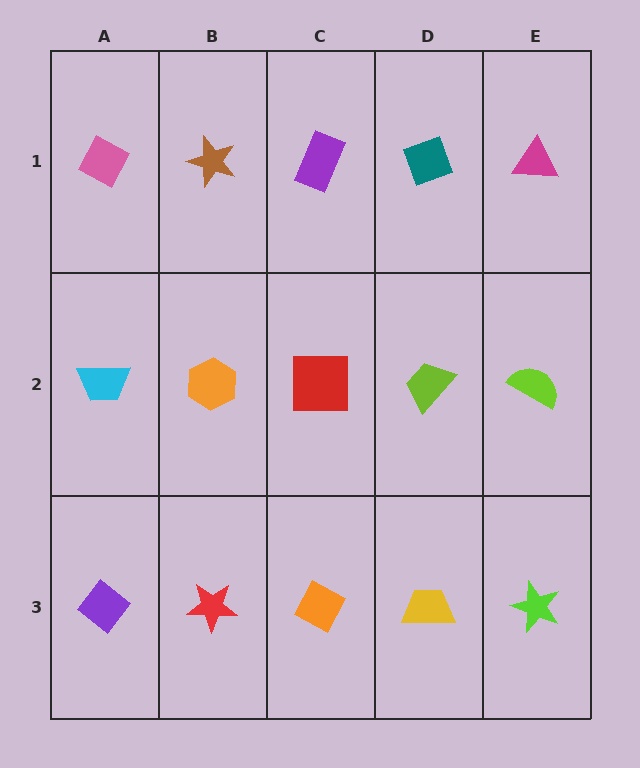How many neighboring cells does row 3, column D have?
3.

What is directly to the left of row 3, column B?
A purple diamond.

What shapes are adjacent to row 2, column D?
A teal diamond (row 1, column D), a yellow trapezoid (row 3, column D), a red square (row 2, column C), a lime semicircle (row 2, column E).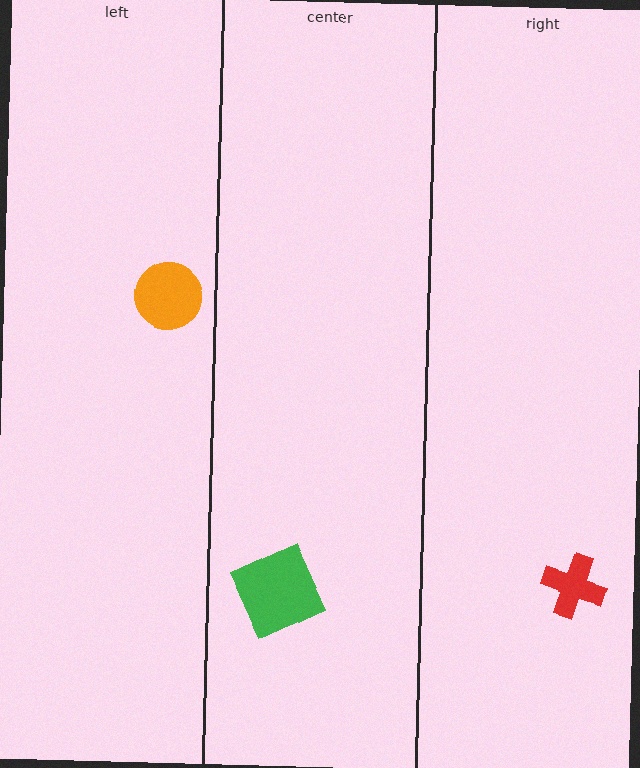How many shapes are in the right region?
1.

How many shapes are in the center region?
1.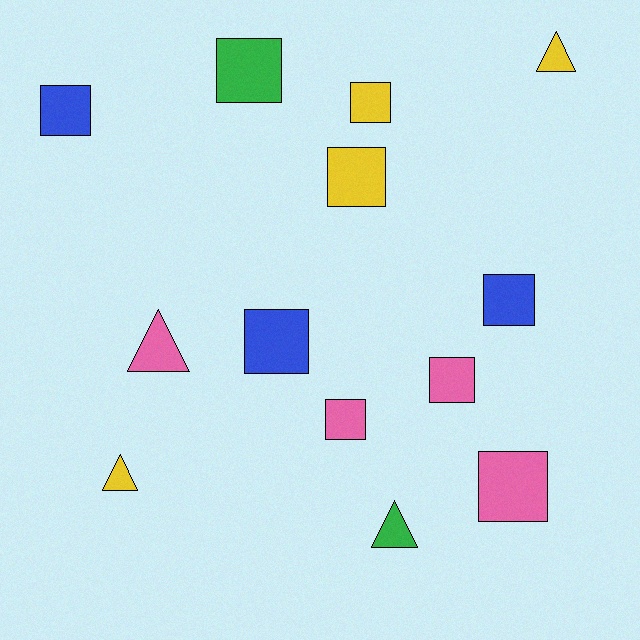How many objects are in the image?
There are 13 objects.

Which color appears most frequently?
Pink, with 4 objects.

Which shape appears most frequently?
Square, with 9 objects.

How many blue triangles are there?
There are no blue triangles.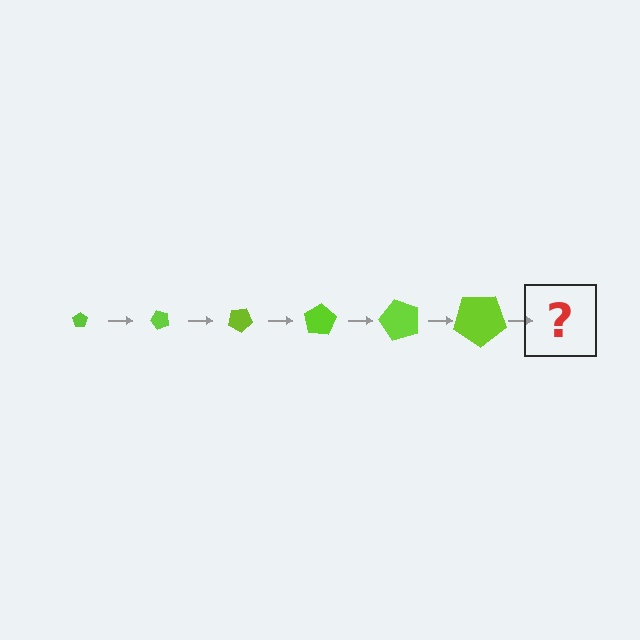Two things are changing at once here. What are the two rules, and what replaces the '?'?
The two rules are that the pentagon grows larger each step and it rotates 50 degrees each step. The '?' should be a pentagon, larger than the previous one and rotated 300 degrees from the start.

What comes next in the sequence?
The next element should be a pentagon, larger than the previous one and rotated 300 degrees from the start.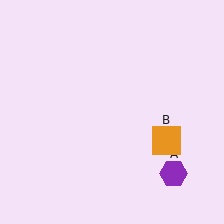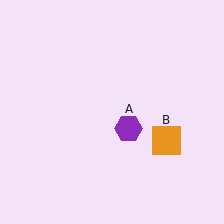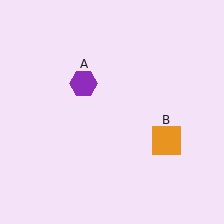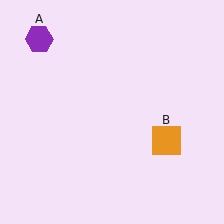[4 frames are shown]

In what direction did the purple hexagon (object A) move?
The purple hexagon (object A) moved up and to the left.